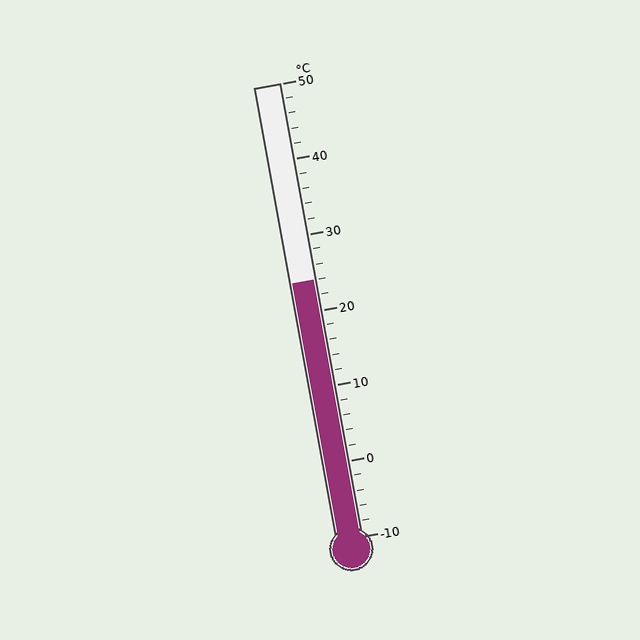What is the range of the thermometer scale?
The thermometer scale ranges from -10°C to 50°C.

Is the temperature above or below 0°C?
The temperature is above 0°C.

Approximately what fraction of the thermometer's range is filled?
The thermometer is filled to approximately 55% of its range.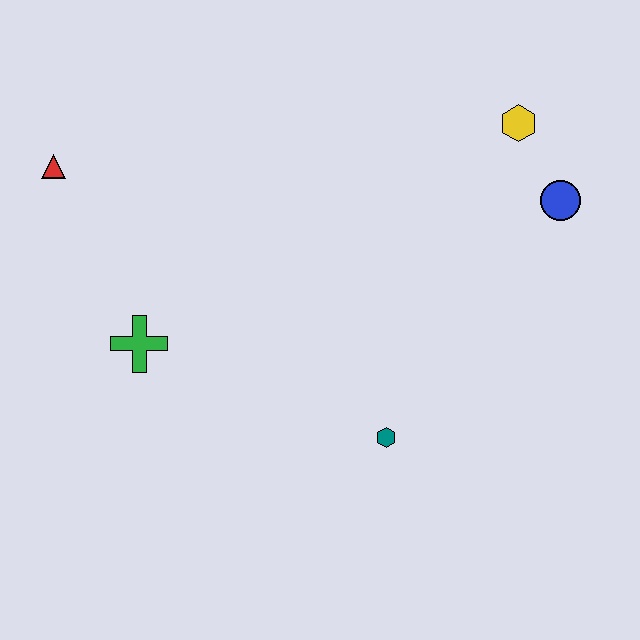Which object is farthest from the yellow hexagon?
The red triangle is farthest from the yellow hexagon.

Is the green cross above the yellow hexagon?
No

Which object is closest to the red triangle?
The green cross is closest to the red triangle.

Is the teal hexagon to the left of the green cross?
No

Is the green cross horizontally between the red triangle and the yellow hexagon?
Yes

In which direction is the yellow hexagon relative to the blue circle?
The yellow hexagon is above the blue circle.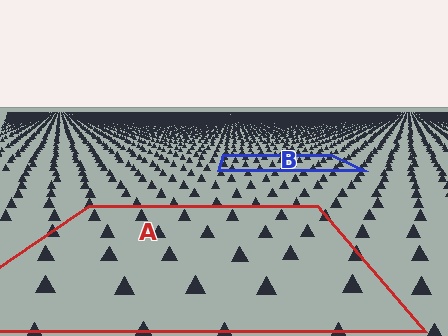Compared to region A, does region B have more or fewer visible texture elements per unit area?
Region B has more texture elements per unit area — they are packed more densely because it is farther away.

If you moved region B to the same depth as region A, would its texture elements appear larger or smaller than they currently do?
They would appear larger. At a closer depth, the same texture elements are projected at a bigger on-screen size.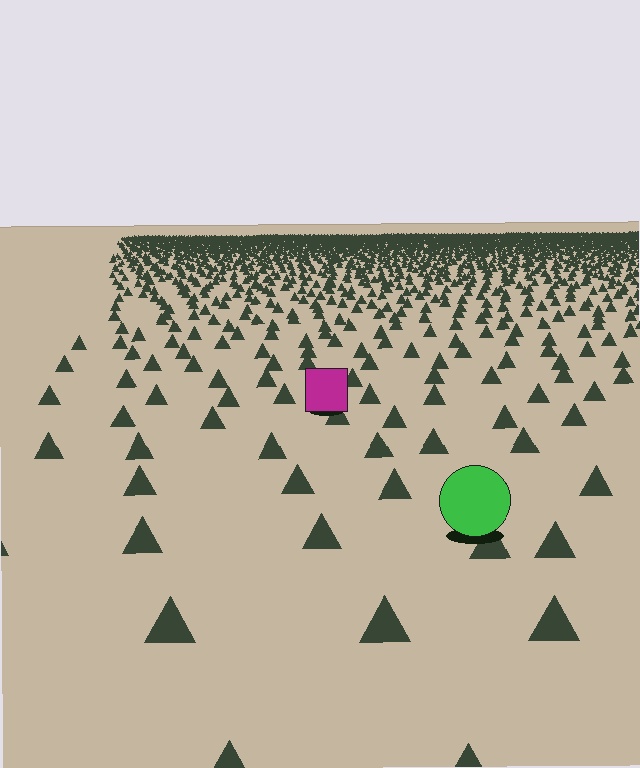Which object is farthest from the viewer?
The magenta square is farthest from the viewer. It appears smaller and the ground texture around it is denser.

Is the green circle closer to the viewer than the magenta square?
Yes. The green circle is closer — you can tell from the texture gradient: the ground texture is coarser near it.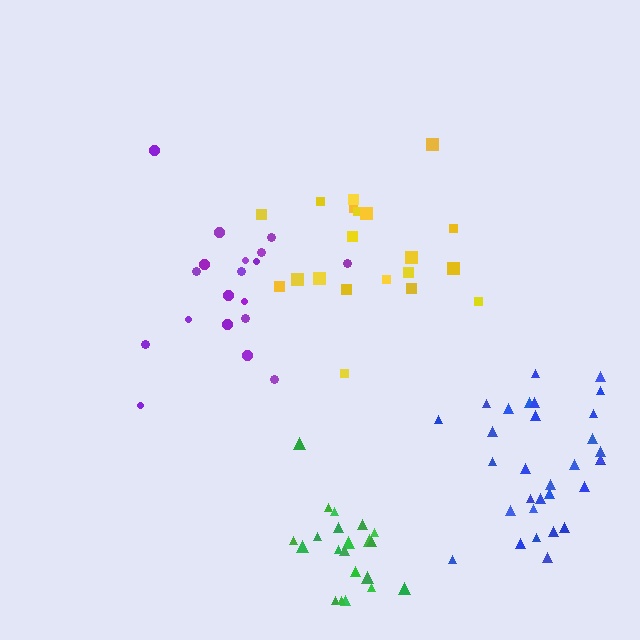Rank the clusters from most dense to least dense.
green, blue, purple, yellow.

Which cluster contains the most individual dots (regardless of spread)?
Blue (31).